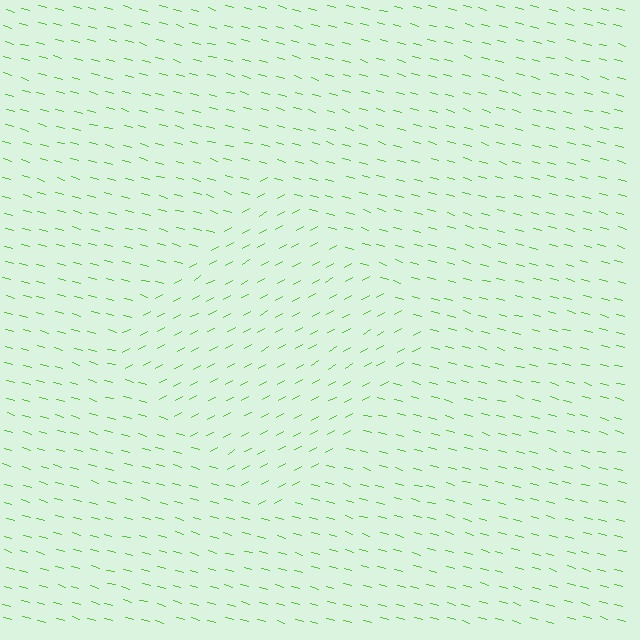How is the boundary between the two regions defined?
The boundary is defined purely by a change in line orientation (approximately 45 degrees difference). All lines are the same color and thickness.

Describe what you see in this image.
The image is filled with small lime line segments. A diamond region in the image has lines oriented differently from the surrounding lines, creating a visible texture boundary.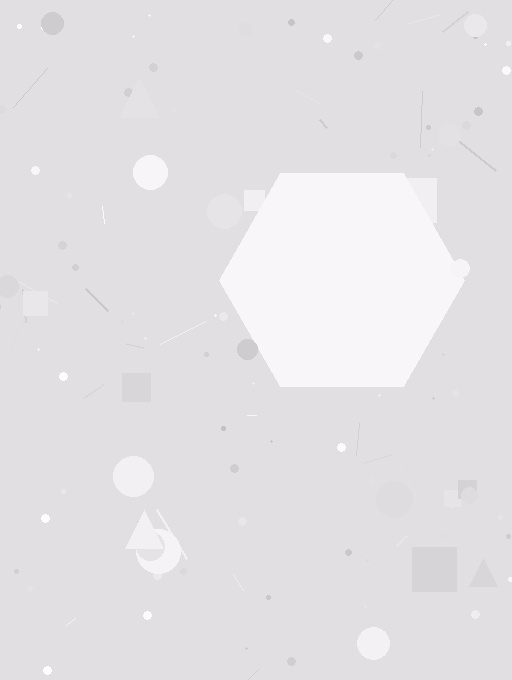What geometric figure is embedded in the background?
A hexagon is embedded in the background.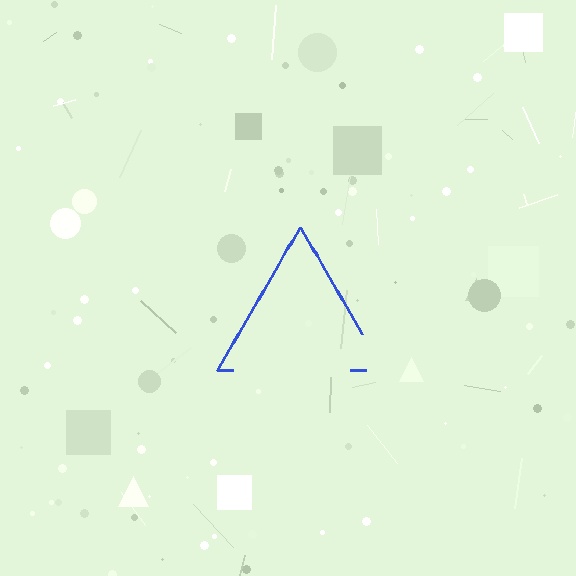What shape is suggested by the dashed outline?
The dashed outline suggests a triangle.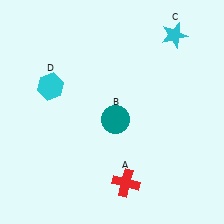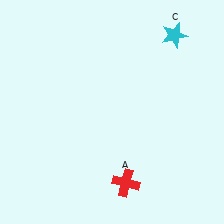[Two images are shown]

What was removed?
The cyan hexagon (D), the teal circle (B) were removed in Image 2.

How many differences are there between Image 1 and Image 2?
There are 2 differences between the two images.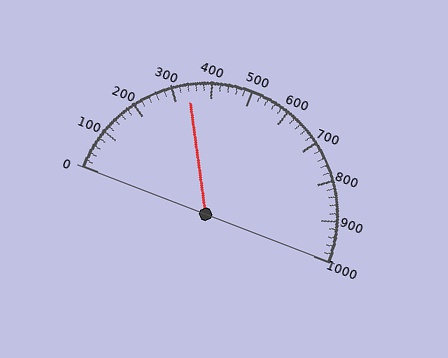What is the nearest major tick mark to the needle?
The nearest major tick mark is 300.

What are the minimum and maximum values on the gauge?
The gauge ranges from 0 to 1000.